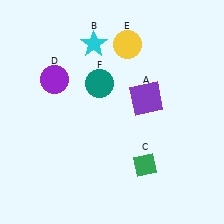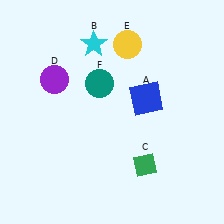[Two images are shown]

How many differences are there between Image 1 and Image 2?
There is 1 difference between the two images.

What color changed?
The square (A) changed from purple in Image 1 to blue in Image 2.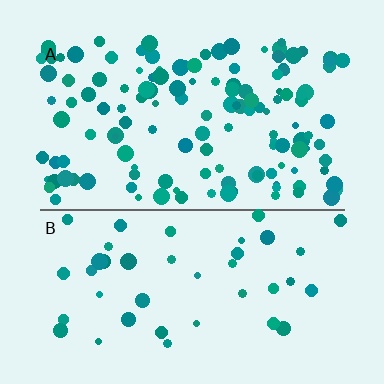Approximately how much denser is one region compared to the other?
Approximately 3.0× — region A over region B.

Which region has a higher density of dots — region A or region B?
A (the top).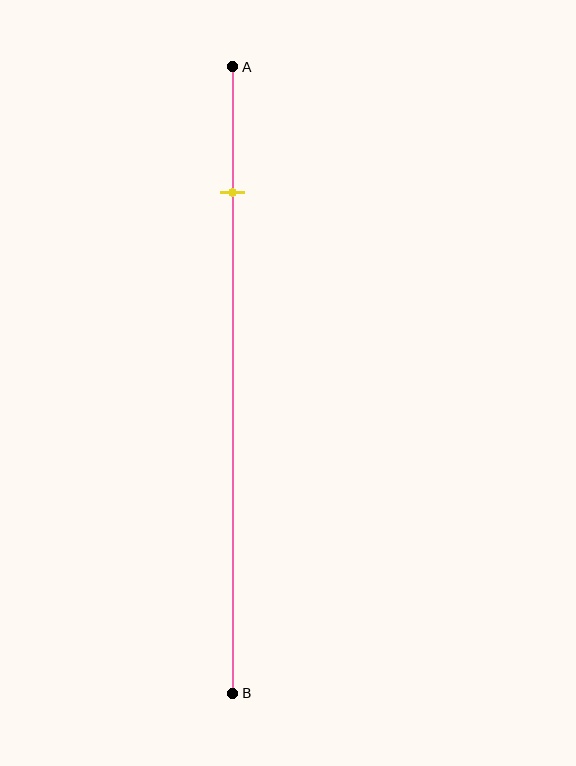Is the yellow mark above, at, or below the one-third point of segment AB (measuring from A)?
The yellow mark is above the one-third point of segment AB.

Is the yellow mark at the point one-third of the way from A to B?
No, the mark is at about 20% from A, not at the 33% one-third point.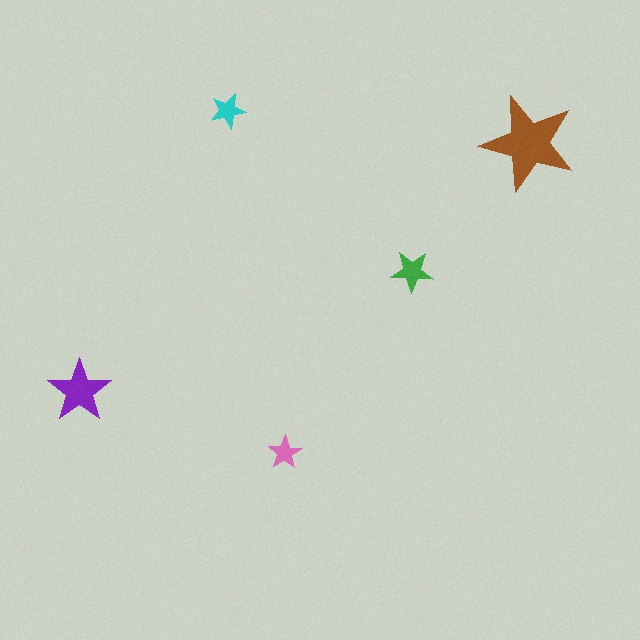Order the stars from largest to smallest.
the brown one, the purple one, the green one, the cyan one, the pink one.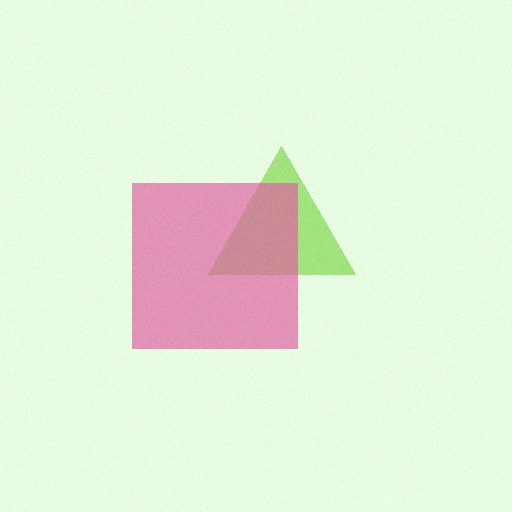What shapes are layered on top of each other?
The layered shapes are: a lime triangle, a pink square.